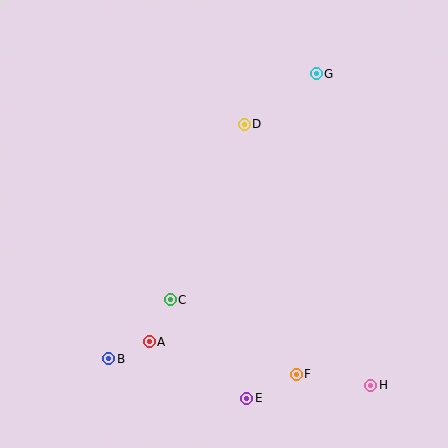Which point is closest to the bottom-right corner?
Point H is closest to the bottom-right corner.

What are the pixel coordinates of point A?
Point A is at (149, 342).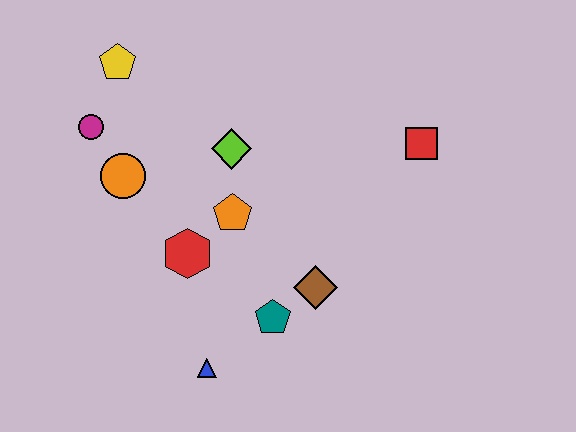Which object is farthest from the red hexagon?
The red square is farthest from the red hexagon.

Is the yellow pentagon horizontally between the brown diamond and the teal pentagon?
No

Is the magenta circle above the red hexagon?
Yes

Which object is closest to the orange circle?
The magenta circle is closest to the orange circle.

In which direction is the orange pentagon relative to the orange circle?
The orange pentagon is to the right of the orange circle.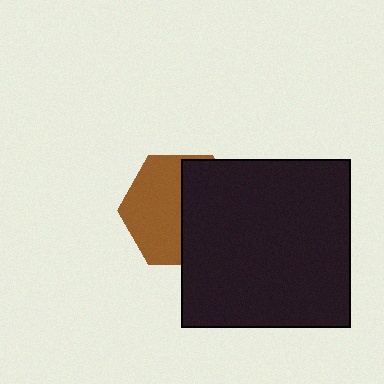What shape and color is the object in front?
The object in front is a black square.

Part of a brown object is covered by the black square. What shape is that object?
It is a hexagon.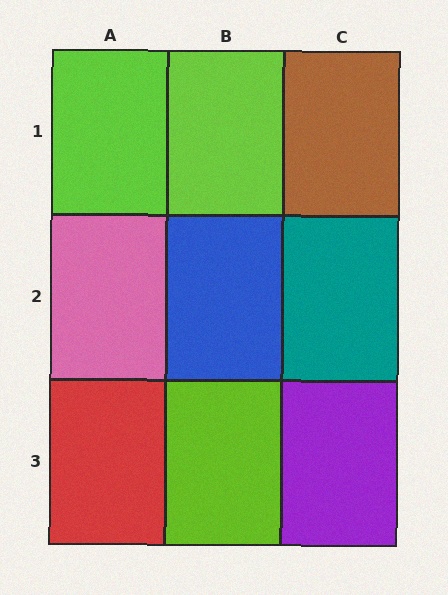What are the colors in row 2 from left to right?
Pink, blue, teal.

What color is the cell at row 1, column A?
Lime.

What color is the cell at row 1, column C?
Brown.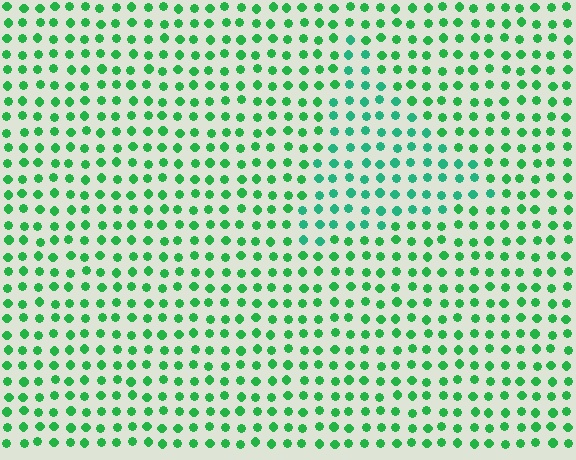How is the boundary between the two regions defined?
The boundary is defined purely by a slight shift in hue (about 24 degrees). Spacing, size, and orientation are identical on both sides.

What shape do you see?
I see a triangle.